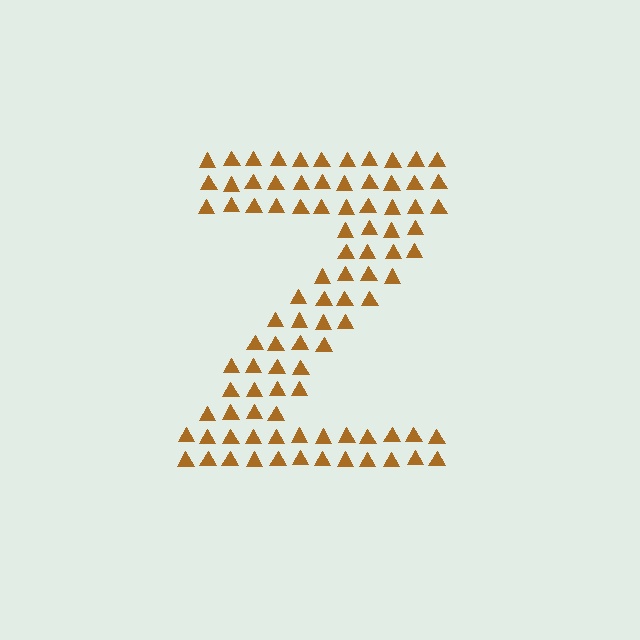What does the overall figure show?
The overall figure shows the letter Z.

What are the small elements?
The small elements are triangles.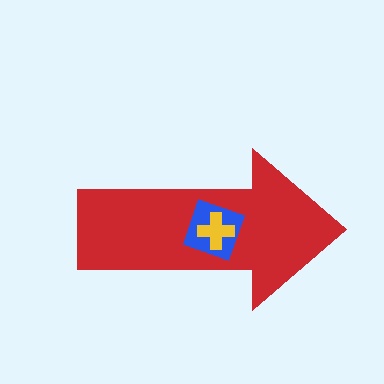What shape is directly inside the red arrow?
The blue square.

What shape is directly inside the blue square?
The yellow cross.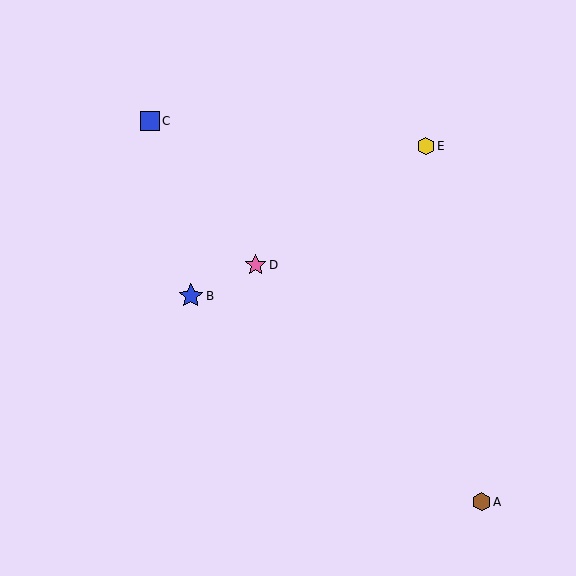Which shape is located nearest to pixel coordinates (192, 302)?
The blue star (labeled B) at (191, 296) is nearest to that location.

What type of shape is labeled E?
Shape E is a yellow hexagon.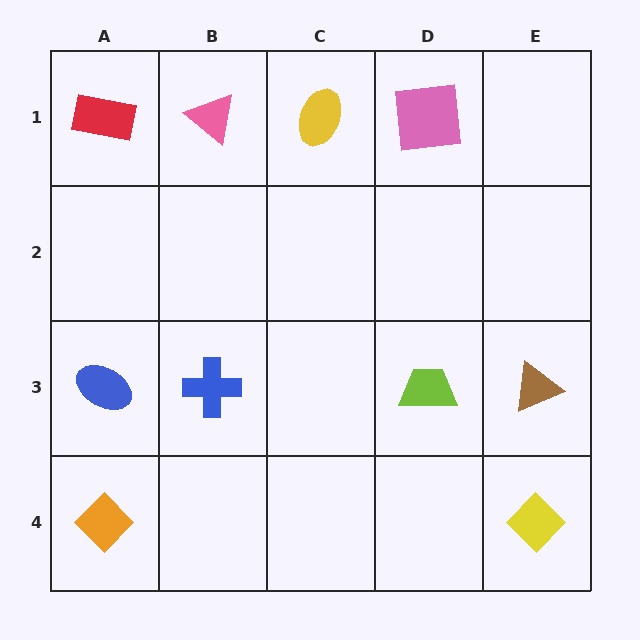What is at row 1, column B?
A pink triangle.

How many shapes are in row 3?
4 shapes.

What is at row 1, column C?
A yellow ellipse.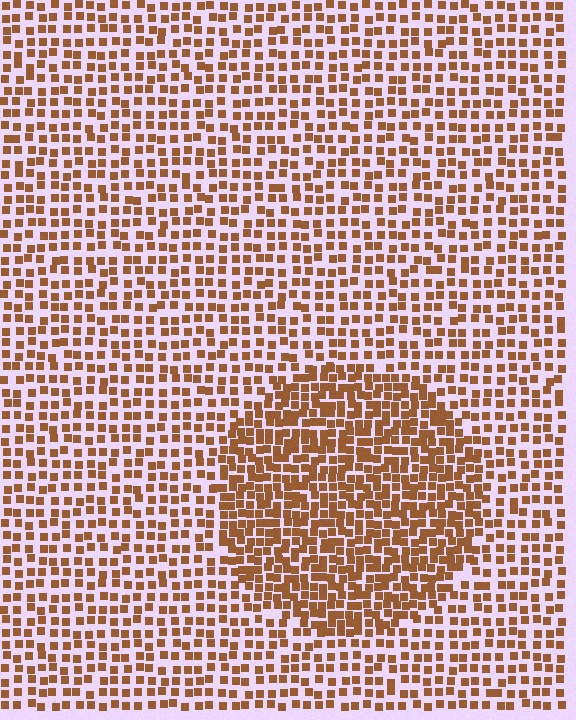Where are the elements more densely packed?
The elements are more densely packed inside the circle boundary.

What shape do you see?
I see a circle.